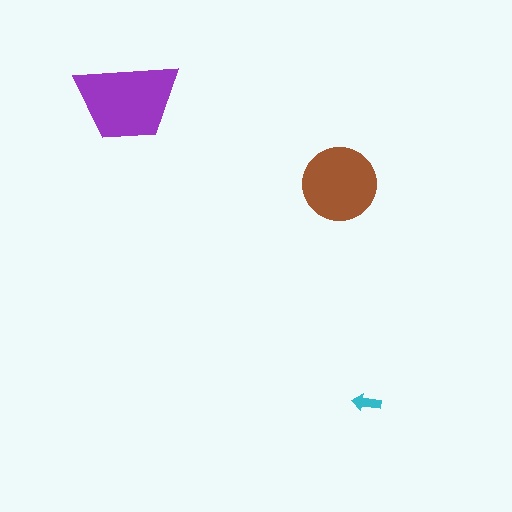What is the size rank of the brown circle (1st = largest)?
2nd.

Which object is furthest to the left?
The purple trapezoid is leftmost.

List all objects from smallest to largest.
The cyan arrow, the brown circle, the purple trapezoid.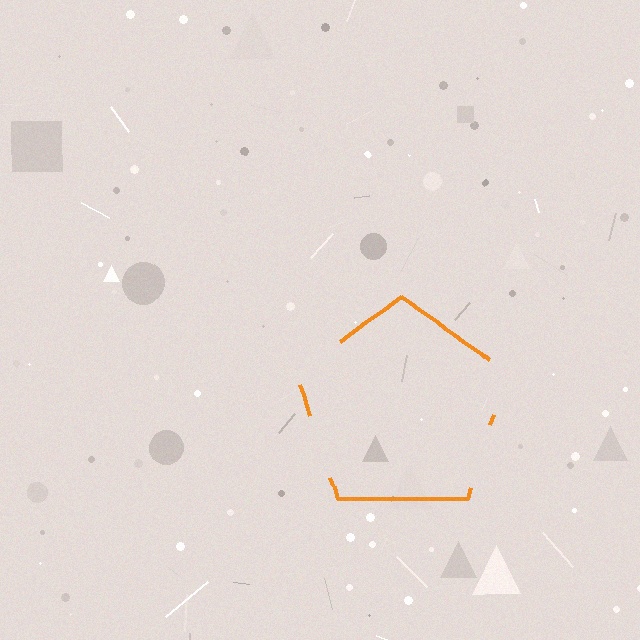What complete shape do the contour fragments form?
The contour fragments form a pentagon.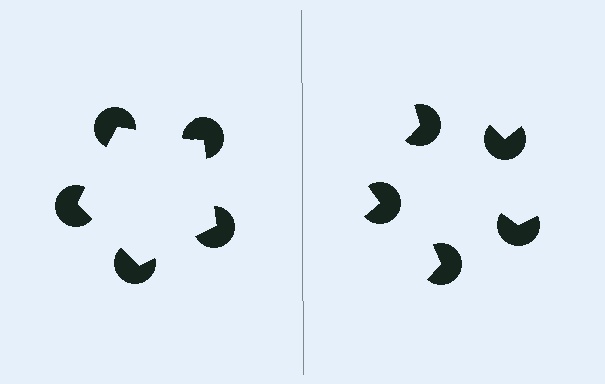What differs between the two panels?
The pac-man discs are positioned identically on both sides; only the wedge orientations differ. On the left they align to a pentagon; on the right they are misaligned.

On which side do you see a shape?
An illusory pentagon appears on the left side. On the right side the wedge cuts are rotated, so no coherent shape forms.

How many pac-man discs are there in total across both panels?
10 — 5 on each side.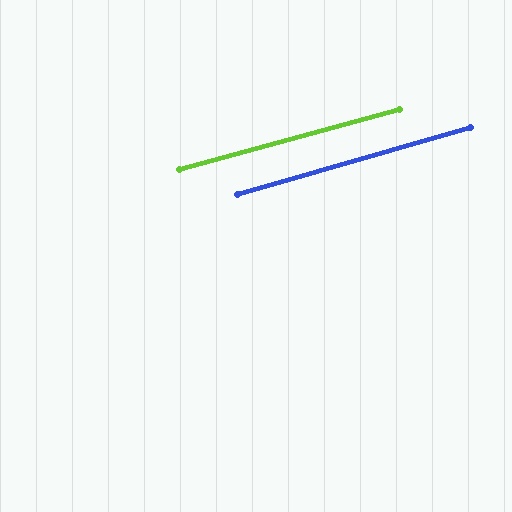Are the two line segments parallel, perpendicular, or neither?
Parallel — their directions differ by only 0.7°.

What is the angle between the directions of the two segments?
Approximately 1 degree.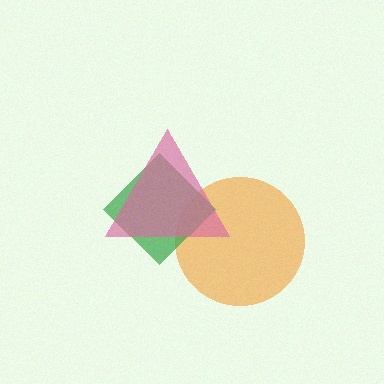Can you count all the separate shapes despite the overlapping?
Yes, there are 3 separate shapes.